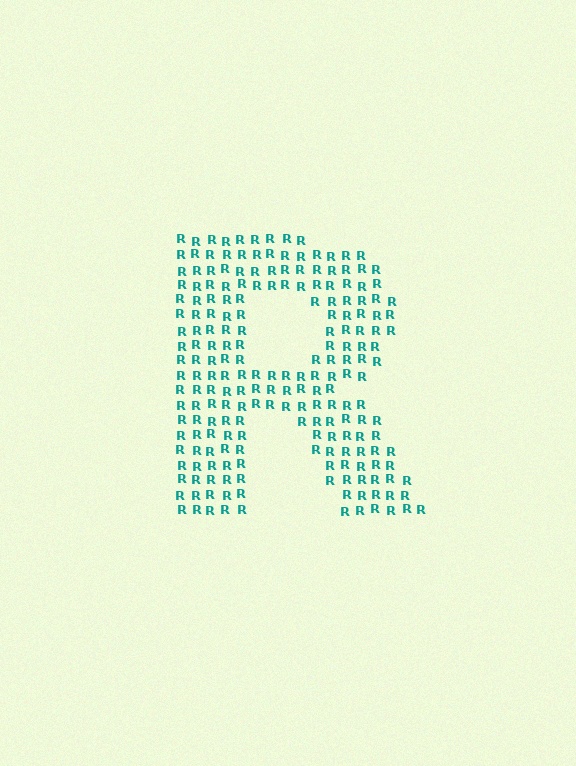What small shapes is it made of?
It is made of small letter R's.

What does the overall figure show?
The overall figure shows the letter R.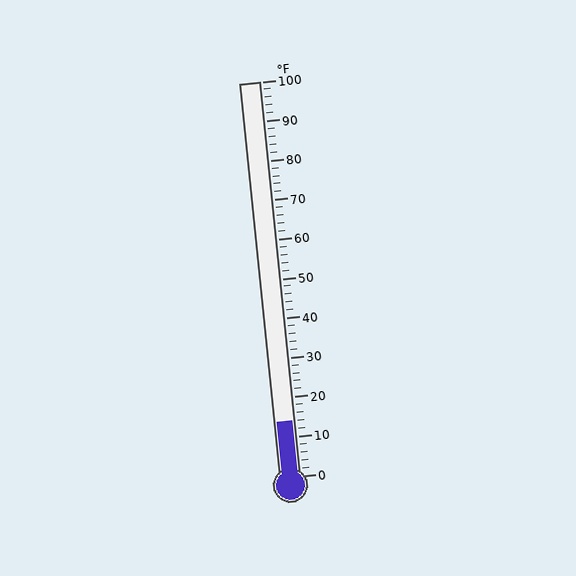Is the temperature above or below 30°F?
The temperature is below 30°F.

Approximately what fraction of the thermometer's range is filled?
The thermometer is filled to approximately 15% of its range.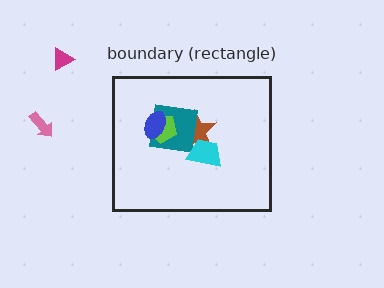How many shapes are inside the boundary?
5 inside, 2 outside.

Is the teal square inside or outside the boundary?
Inside.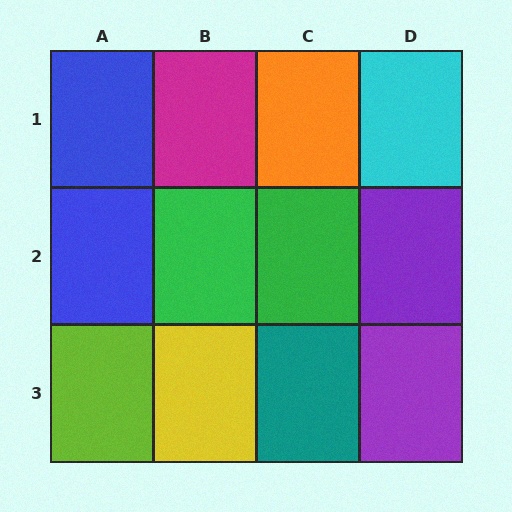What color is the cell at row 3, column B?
Yellow.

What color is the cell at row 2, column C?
Green.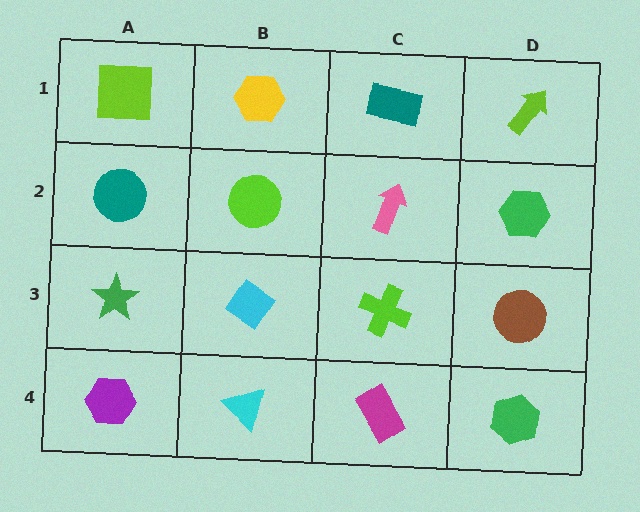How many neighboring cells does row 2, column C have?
4.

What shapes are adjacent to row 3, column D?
A green hexagon (row 2, column D), a green hexagon (row 4, column D), a lime cross (row 3, column C).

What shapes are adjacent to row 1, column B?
A lime circle (row 2, column B), a lime square (row 1, column A), a teal rectangle (row 1, column C).